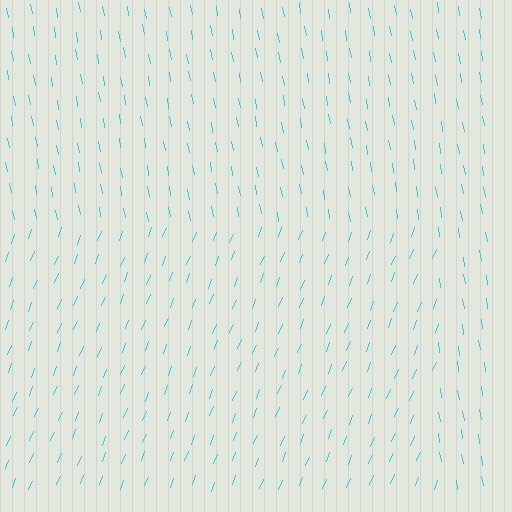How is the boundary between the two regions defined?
The boundary is defined purely by a change in line orientation (approximately 31 degrees difference). All lines are the same color and thickness.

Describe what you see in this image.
The image is filled with small cyan line segments. A rectangle region in the image has lines oriented differently from the surrounding lines, creating a visible texture boundary.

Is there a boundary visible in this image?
Yes, there is a texture boundary formed by a change in line orientation.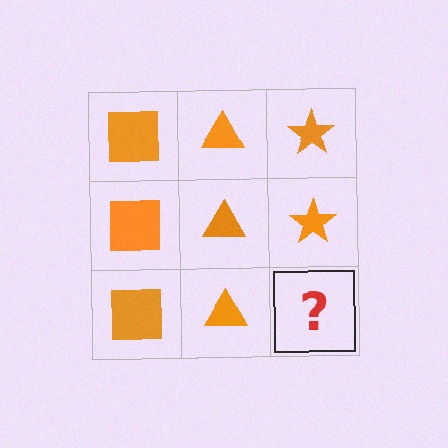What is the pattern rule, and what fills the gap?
The rule is that each column has a consistent shape. The gap should be filled with an orange star.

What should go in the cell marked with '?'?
The missing cell should contain an orange star.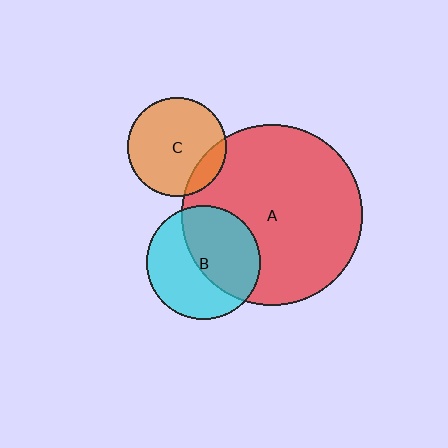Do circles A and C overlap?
Yes.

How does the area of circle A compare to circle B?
Approximately 2.5 times.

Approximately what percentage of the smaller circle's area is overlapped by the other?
Approximately 15%.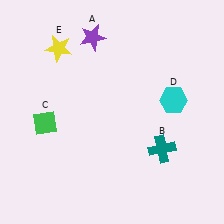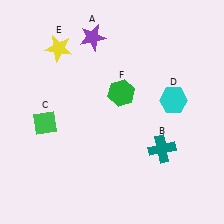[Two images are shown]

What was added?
A green hexagon (F) was added in Image 2.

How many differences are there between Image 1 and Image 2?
There is 1 difference between the two images.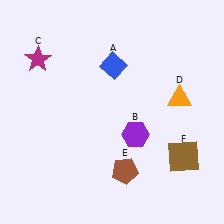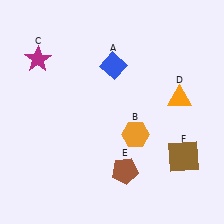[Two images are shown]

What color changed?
The hexagon (B) changed from purple in Image 1 to orange in Image 2.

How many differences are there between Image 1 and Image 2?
There is 1 difference between the two images.